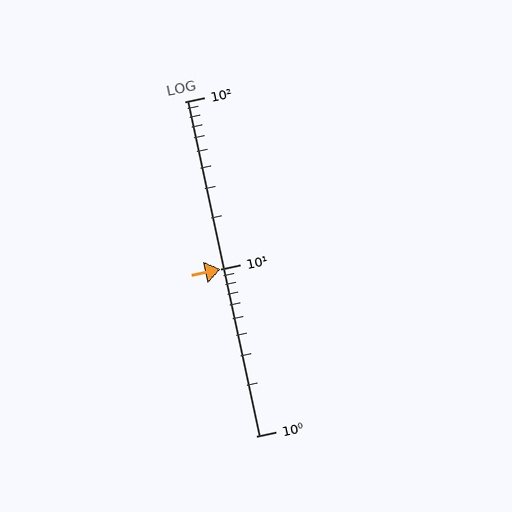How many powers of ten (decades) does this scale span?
The scale spans 2 decades, from 1 to 100.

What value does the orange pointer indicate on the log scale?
The pointer indicates approximately 10.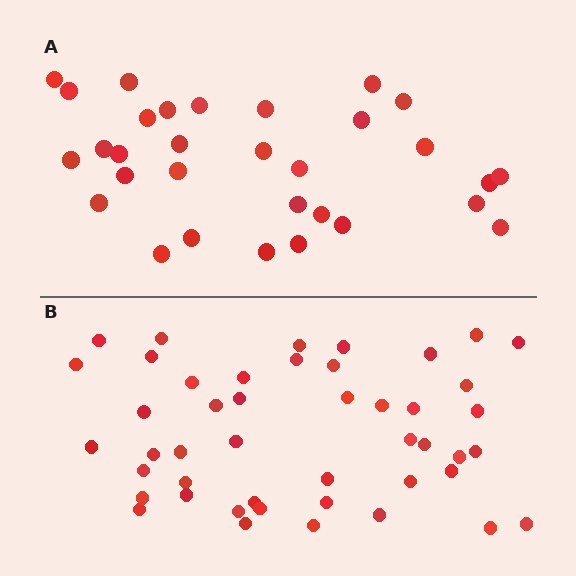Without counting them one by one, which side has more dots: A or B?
Region B (the bottom region) has more dots.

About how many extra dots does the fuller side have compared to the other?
Region B has approximately 15 more dots than region A.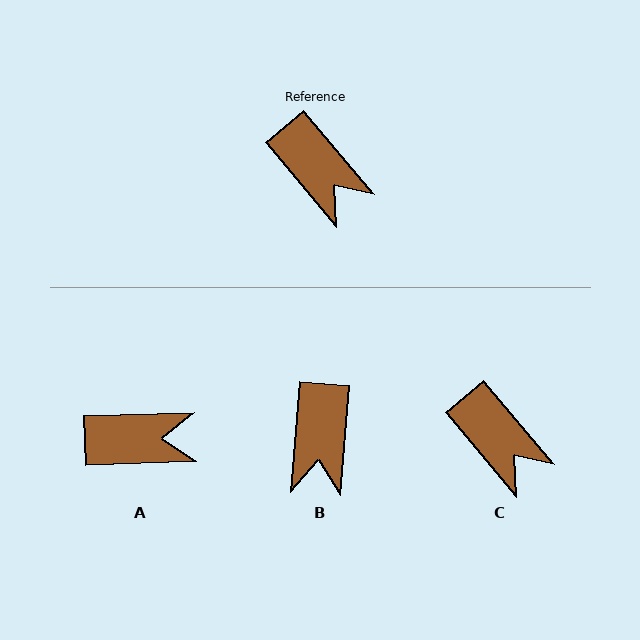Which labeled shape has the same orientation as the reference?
C.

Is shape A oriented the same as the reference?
No, it is off by about 51 degrees.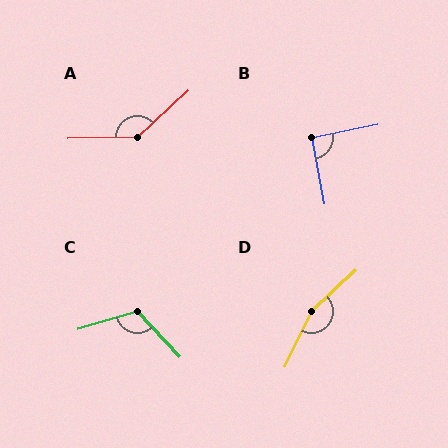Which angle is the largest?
D, at approximately 159 degrees.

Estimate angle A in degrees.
Approximately 139 degrees.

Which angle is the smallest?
B, at approximately 91 degrees.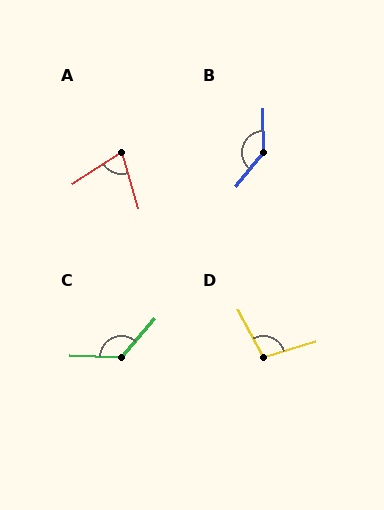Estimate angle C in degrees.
Approximately 128 degrees.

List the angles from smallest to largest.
A (73°), D (102°), C (128°), B (141°).